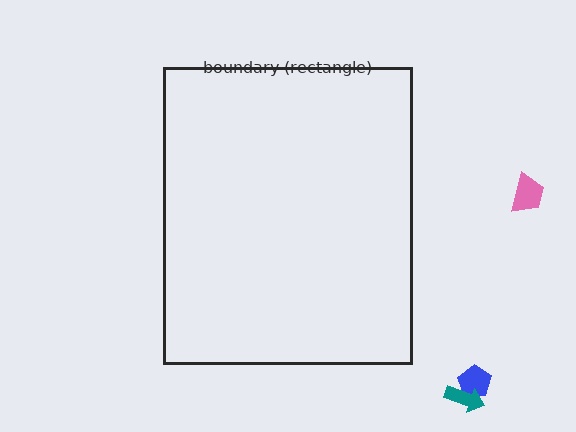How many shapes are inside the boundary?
0 inside, 3 outside.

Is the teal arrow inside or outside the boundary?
Outside.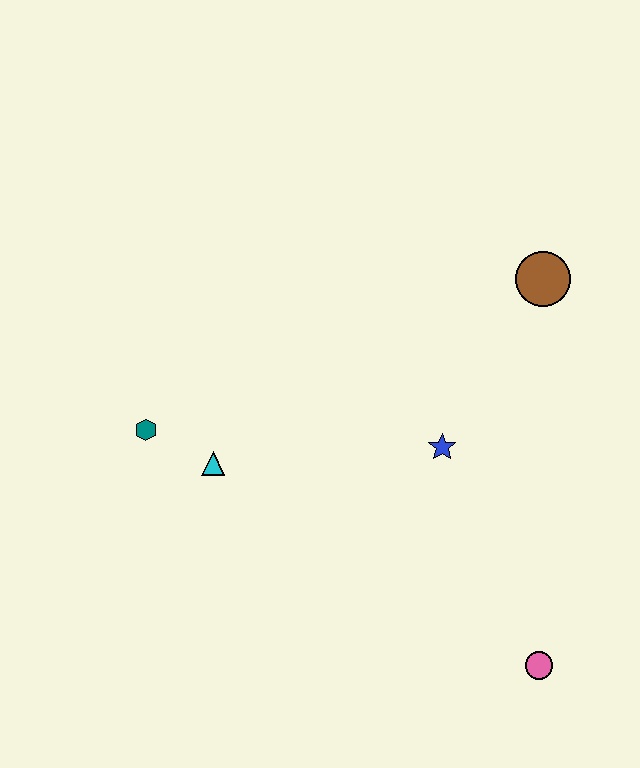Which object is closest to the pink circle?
The blue star is closest to the pink circle.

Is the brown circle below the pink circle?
No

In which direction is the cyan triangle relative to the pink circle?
The cyan triangle is to the left of the pink circle.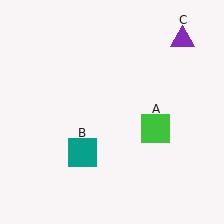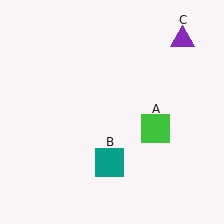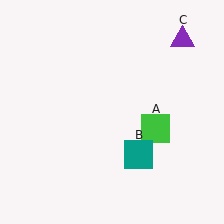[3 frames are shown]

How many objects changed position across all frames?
1 object changed position: teal square (object B).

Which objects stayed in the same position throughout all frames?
Green square (object A) and purple triangle (object C) remained stationary.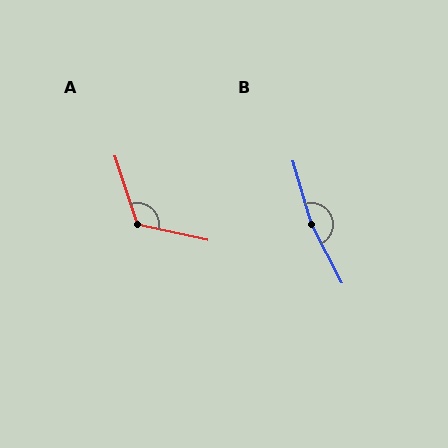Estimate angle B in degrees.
Approximately 169 degrees.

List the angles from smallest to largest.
A (120°), B (169°).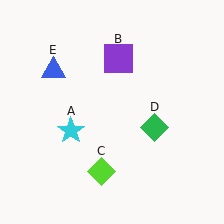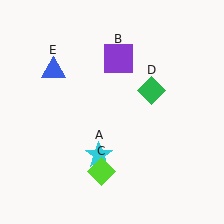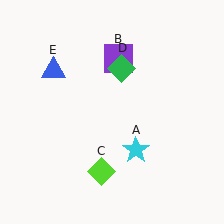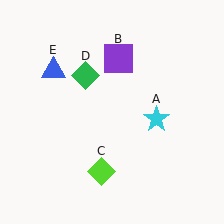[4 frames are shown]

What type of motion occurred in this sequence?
The cyan star (object A), green diamond (object D) rotated counterclockwise around the center of the scene.